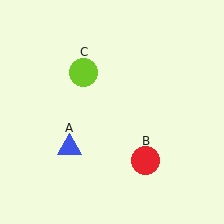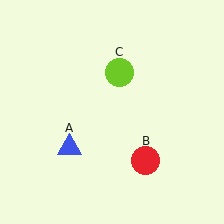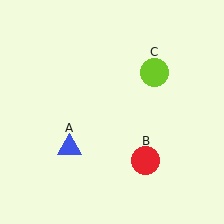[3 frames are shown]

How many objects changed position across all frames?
1 object changed position: lime circle (object C).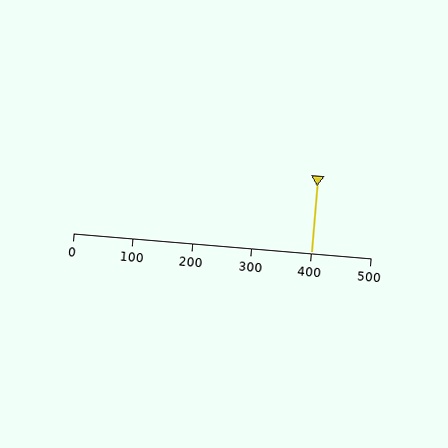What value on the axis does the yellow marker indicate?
The marker indicates approximately 400.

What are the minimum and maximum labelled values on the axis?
The axis runs from 0 to 500.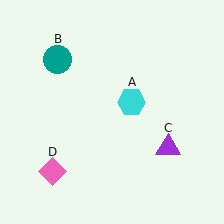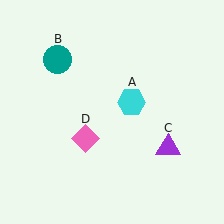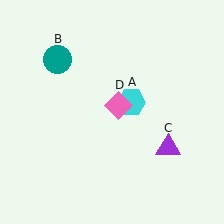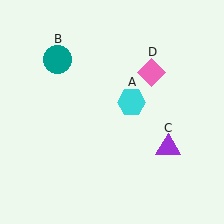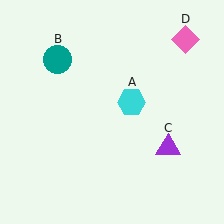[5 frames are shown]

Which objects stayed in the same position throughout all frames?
Cyan hexagon (object A) and teal circle (object B) and purple triangle (object C) remained stationary.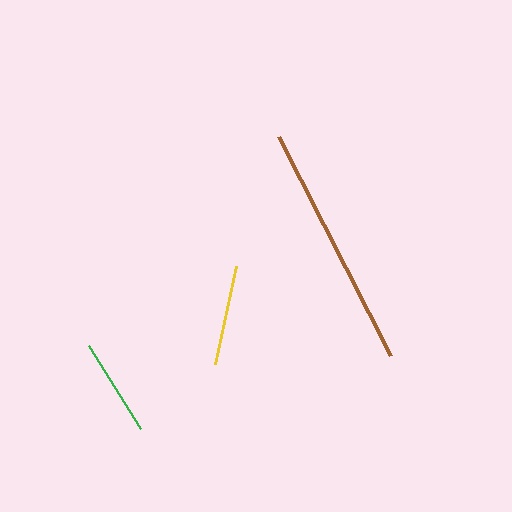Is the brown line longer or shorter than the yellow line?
The brown line is longer than the yellow line.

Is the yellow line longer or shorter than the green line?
The yellow line is longer than the green line.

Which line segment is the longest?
The brown line is the longest at approximately 245 pixels.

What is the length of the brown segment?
The brown segment is approximately 245 pixels long.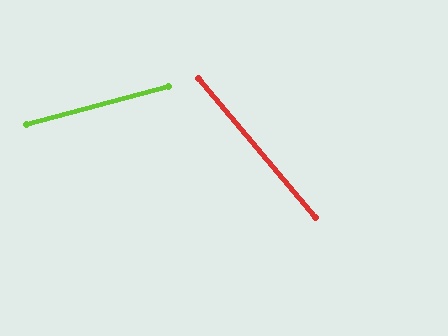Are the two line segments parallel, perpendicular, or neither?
Neither parallel nor perpendicular — they differ by about 65°.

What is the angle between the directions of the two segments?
Approximately 65 degrees.